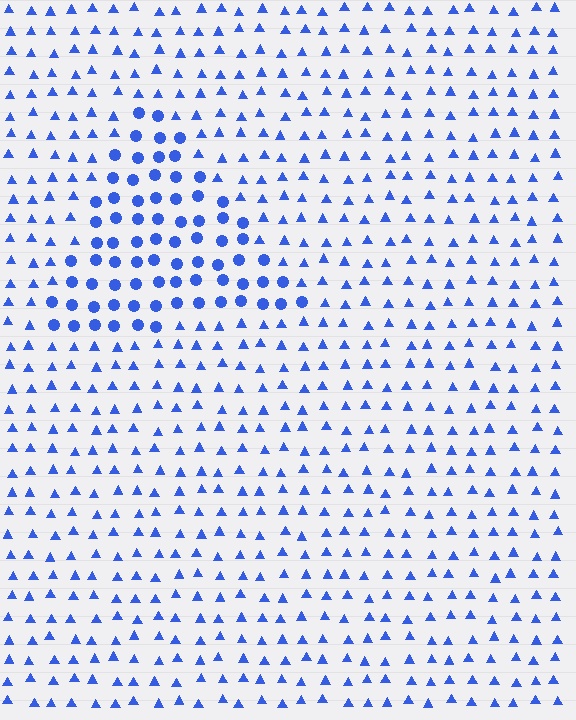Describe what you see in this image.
The image is filled with small blue elements arranged in a uniform grid. A triangle-shaped region contains circles, while the surrounding area contains triangles. The boundary is defined purely by the change in element shape.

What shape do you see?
I see a triangle.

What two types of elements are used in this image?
The image uses circles inside the triangle region and triangles outside it.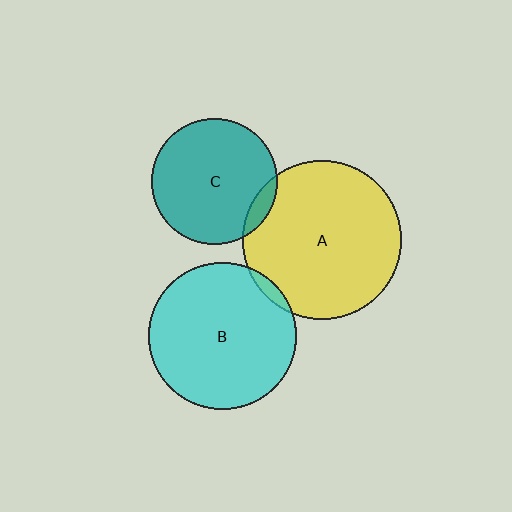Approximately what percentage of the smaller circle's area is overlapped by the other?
Approximately 10%.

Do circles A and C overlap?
Yes.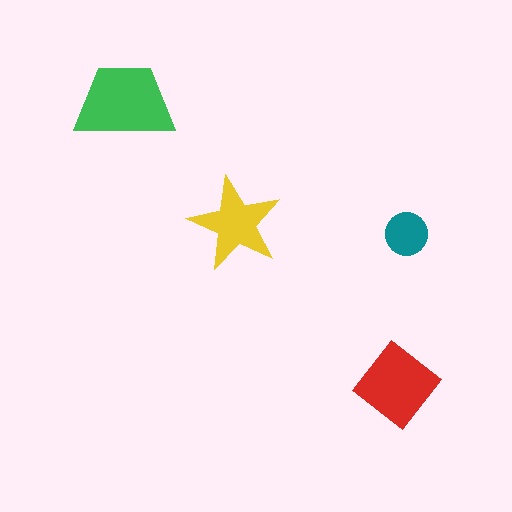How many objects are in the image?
There are 4 objects in the image.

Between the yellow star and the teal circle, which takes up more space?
The yellow star.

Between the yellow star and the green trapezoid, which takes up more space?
The green trapezoid.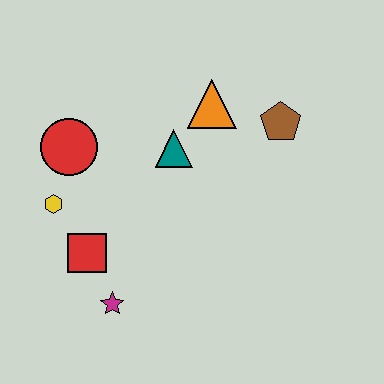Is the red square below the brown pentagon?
Yes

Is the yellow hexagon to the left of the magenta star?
Yes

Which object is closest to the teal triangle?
The orange triangle is closest to the teal triangle.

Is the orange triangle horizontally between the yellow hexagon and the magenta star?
No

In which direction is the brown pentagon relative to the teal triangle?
The brown pentagon is to the right of the teal triangle.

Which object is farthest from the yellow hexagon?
The brown pentagon is farthest from the yellow hexagon.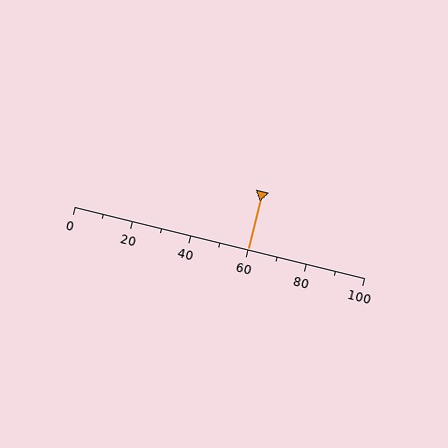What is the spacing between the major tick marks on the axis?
The major ticks are spaced 20 apart.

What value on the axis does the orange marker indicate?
The marker indicates approximately 60.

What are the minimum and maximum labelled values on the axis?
The axis runs from 0 to 100.